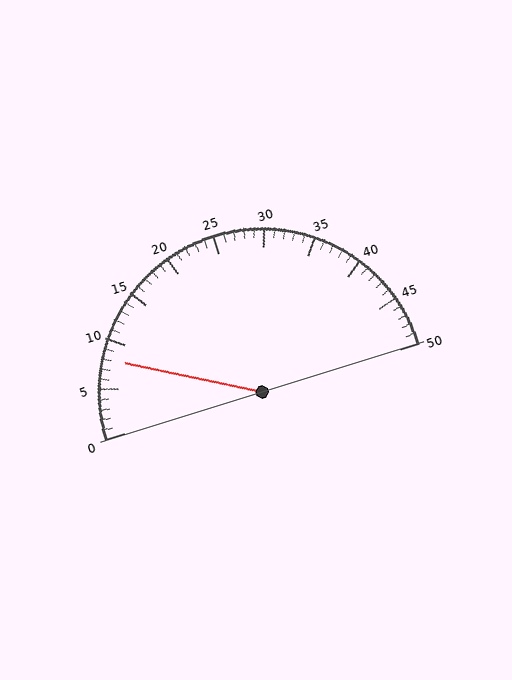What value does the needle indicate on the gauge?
The needle indicates approximately 8.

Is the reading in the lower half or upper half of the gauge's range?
The reading is in the lower half of the range (0 to 50).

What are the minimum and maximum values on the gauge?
The gauge ranges from 0 to 50.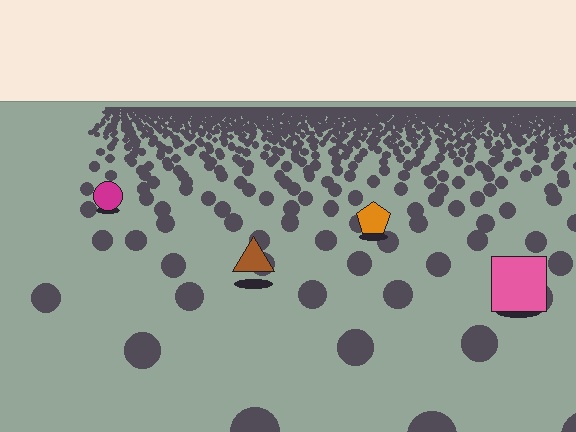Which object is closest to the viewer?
The pink square is closest. The texture marks near it are larger and more spread out.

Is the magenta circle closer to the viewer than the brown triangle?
No. The brown triangle is closer — you can tell from the texture gradient: the ground texture is coarser near it.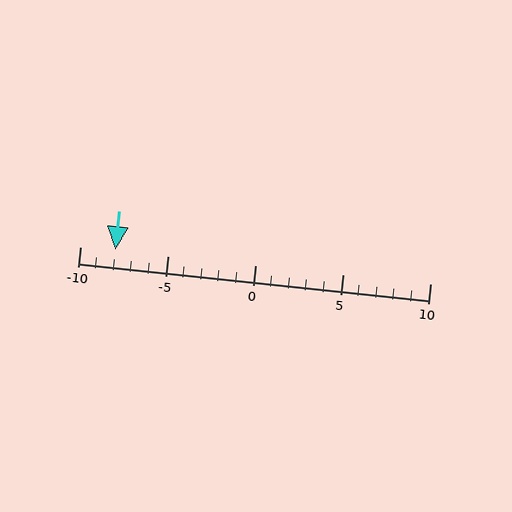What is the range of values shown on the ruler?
The ruler shows values from -10 to 10.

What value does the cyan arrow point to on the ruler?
The cyan arrow points to approximately -8.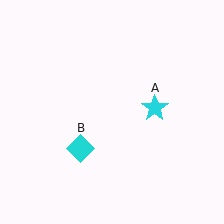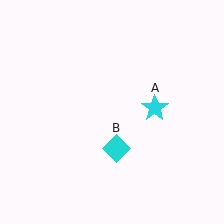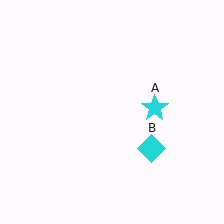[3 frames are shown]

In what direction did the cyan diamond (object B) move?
The cyan diamond (object B) moved right.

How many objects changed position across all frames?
1 object changed position: cyan diamond (object B).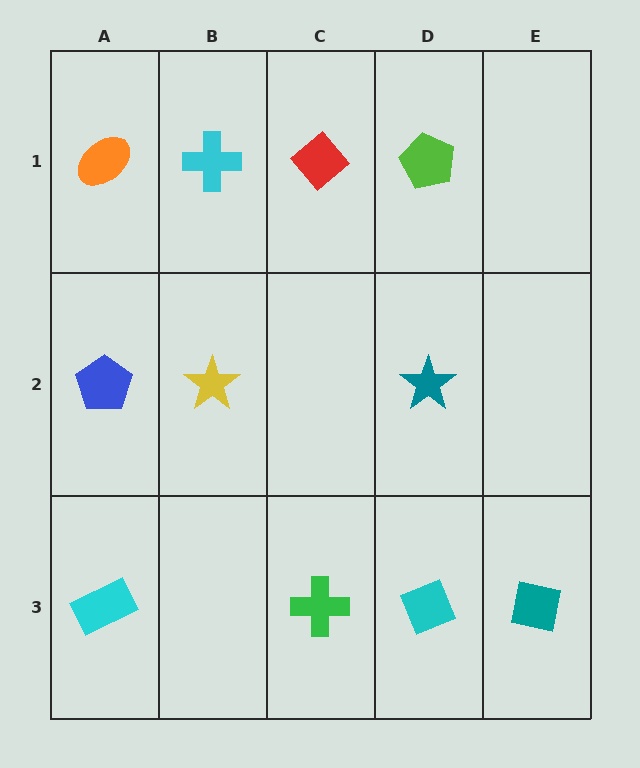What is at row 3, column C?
A green cross.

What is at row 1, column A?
An orange ellipse.